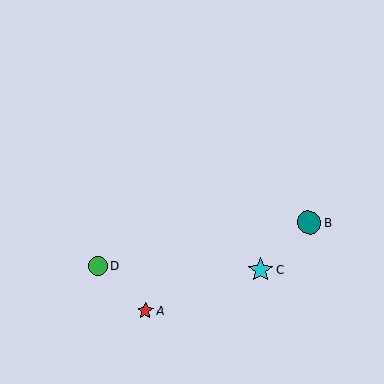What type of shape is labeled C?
Shape C is a cyan star.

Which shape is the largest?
The cyan star (labeled C) is the largest.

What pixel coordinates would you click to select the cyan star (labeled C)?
Click at (260, 270) to select the cyan star C.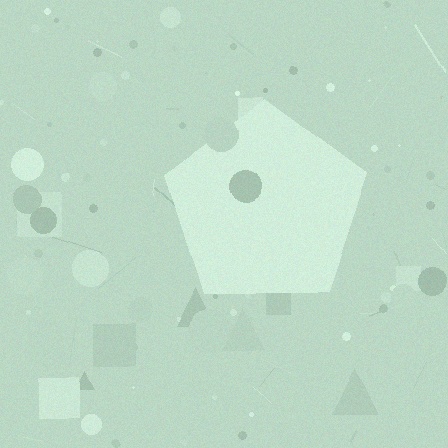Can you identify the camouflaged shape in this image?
The camouflaged shape is a pentagon.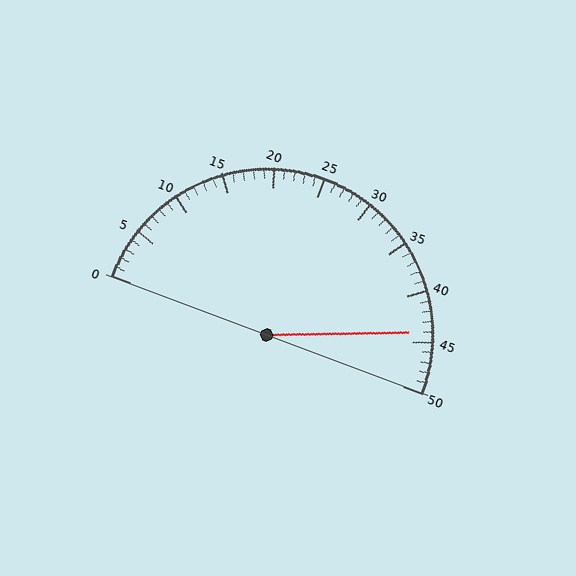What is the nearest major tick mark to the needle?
The nearest major tick mark is 45.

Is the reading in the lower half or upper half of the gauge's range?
The reading is in the upper half of the range (0 to 50).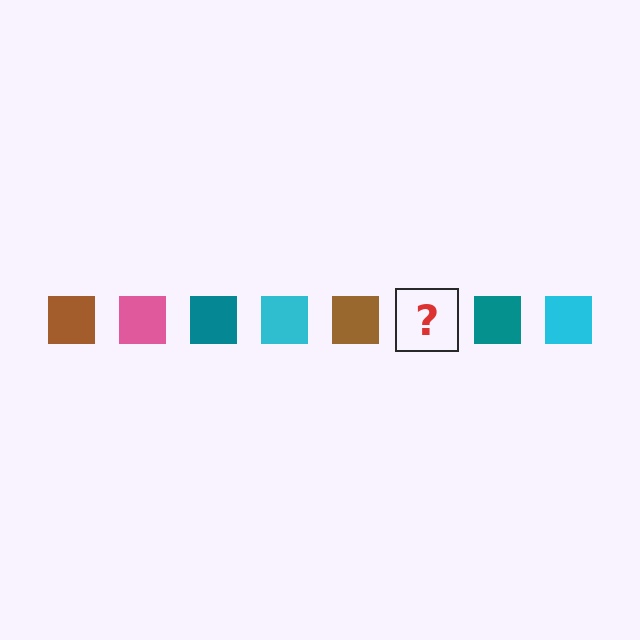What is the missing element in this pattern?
The missing element is a pink square.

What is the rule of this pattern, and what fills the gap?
The rule is that the pattern cycles through brown, pink, teal, cyan squares. The gap should be filled with a pink square.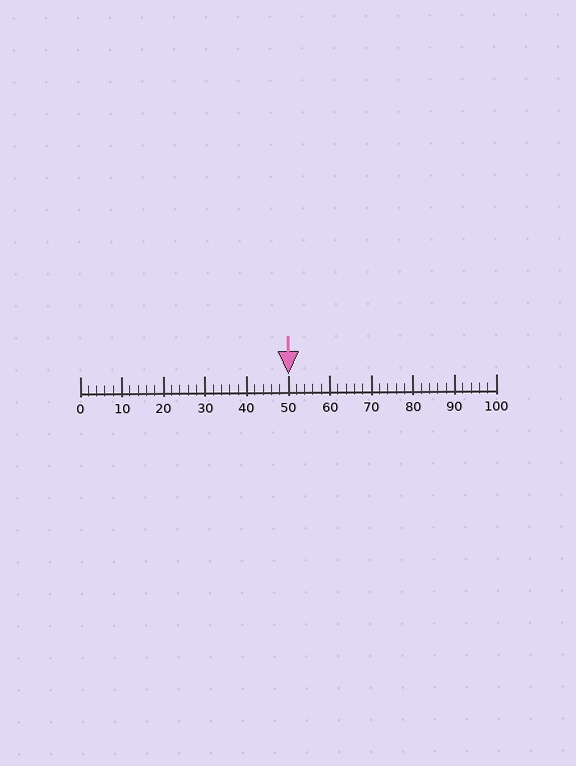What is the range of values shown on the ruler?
The ruler shows values from 0 to 100.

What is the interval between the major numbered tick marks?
The major tick marks are spaced 10 units apart.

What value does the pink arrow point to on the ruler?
The pink arrow points to approximately 50.